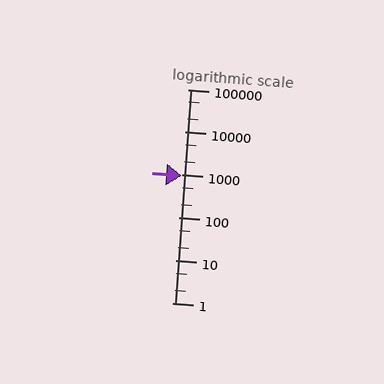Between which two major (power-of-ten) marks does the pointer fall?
The pointer is between 100 and 1000.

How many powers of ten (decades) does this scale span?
The scale spans 5 decades, from 1 to 100000.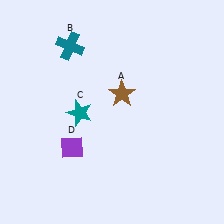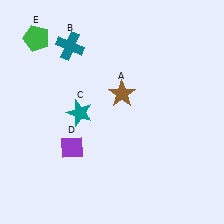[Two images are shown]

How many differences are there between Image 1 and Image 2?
There is 1 difference between the two images.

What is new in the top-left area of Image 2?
A green pentagon (E) was added in the top-left area of Image 2.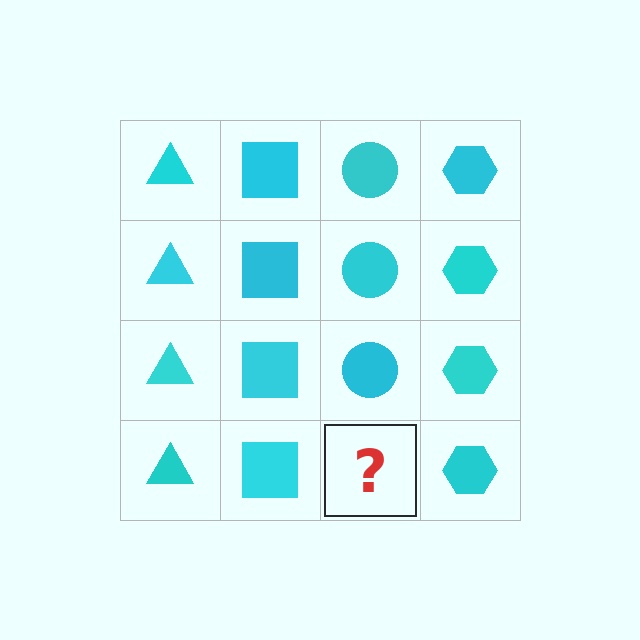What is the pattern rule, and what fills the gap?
The rule is that each column has a consistent shape. The gap should be filled with a cyan circle.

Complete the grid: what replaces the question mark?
The question mark should be replaced with a cyan circle.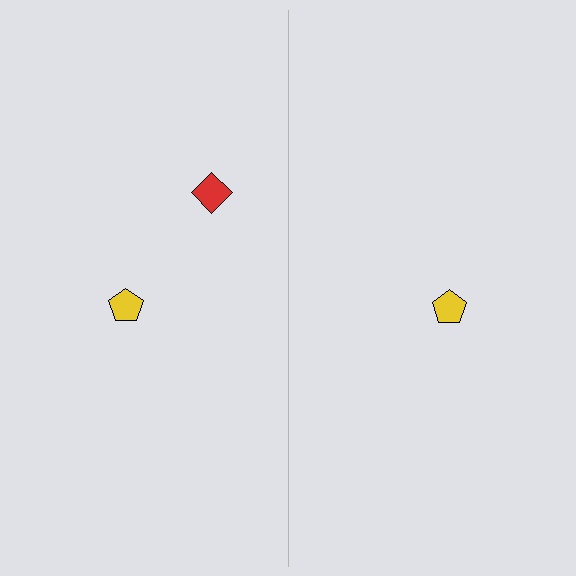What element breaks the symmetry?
A red diamond is missing from the right side.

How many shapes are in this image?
There are 3 shapes in this image.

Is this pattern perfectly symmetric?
No, the pattern is not perfectly symmetric. A red diamond is missing from the right side.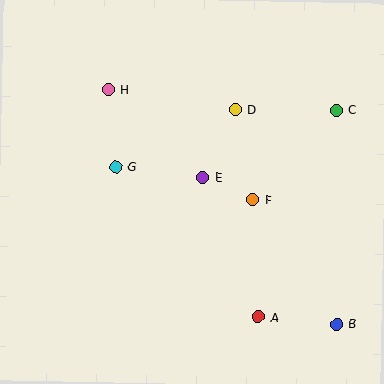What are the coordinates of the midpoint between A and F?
The midpoint between A and F is at (255, 258).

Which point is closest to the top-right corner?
Point C is closest to the top-right corner.